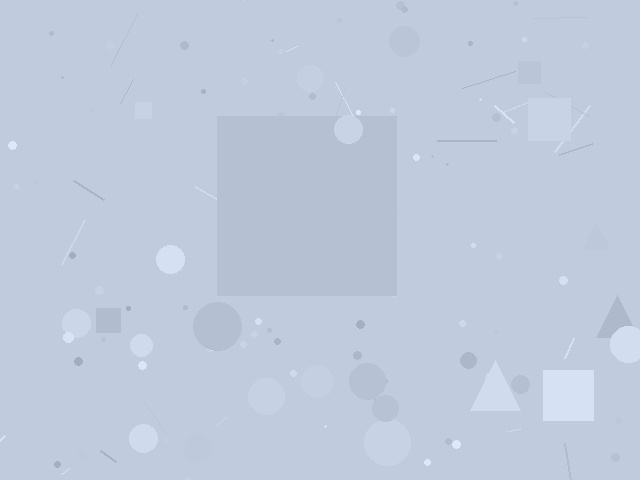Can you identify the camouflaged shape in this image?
The camouflaged shape is a square.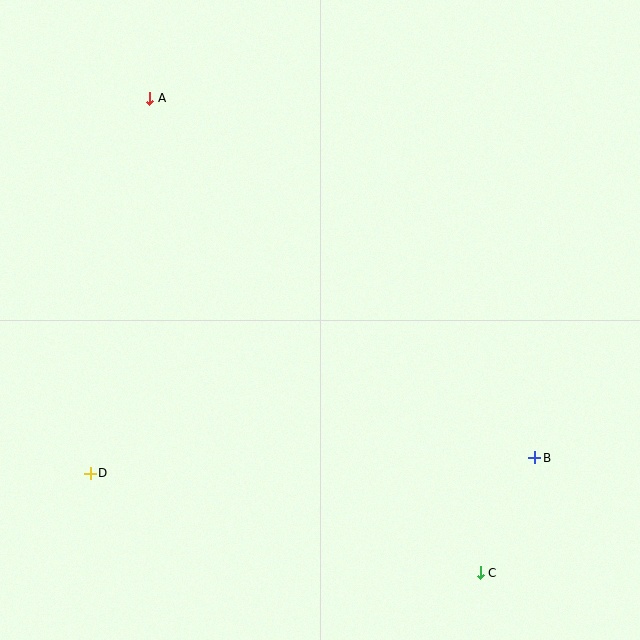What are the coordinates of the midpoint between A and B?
The midpoint between A and B is at (342, 278).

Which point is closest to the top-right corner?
Point B is closest to the top-right corner.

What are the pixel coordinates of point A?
Point A is at (150, 98).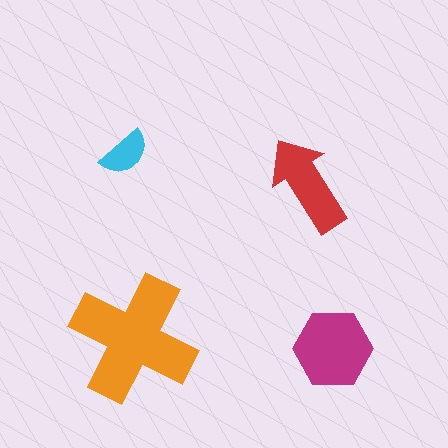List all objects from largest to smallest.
The orange cross, the magenta hexagon, the red arrow, the cyan semicircle.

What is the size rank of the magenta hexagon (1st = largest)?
2nd.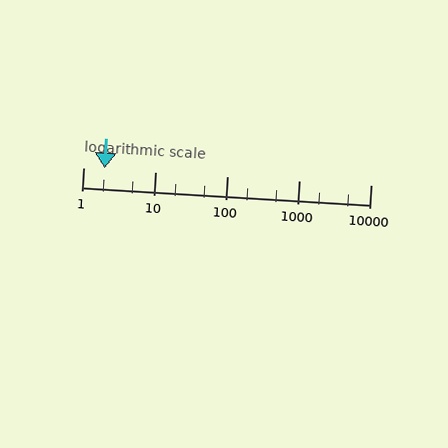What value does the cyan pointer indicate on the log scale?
The pointer indicates approximately 2.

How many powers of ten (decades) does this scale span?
The scale spans 4 decades, from 1 to 10000.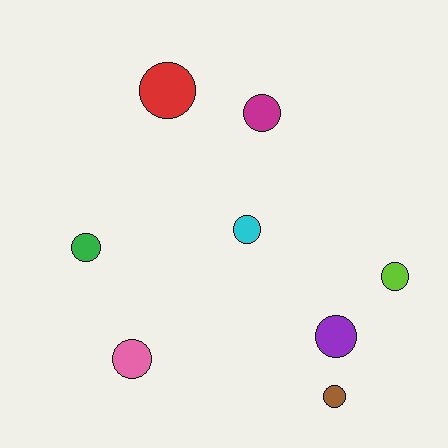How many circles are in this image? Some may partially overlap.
There are 8 circles.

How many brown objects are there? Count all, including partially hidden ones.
There is 1 brown object.